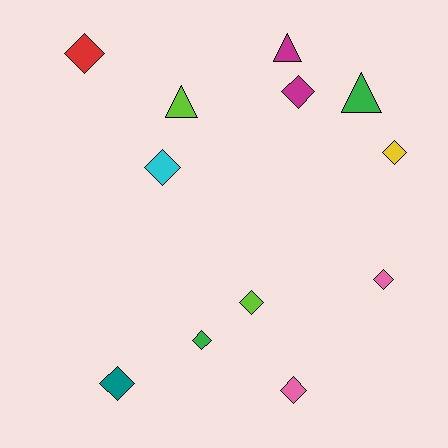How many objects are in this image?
There are 12 objects.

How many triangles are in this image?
There are 3 triangles.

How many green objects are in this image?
There are 2 green objects.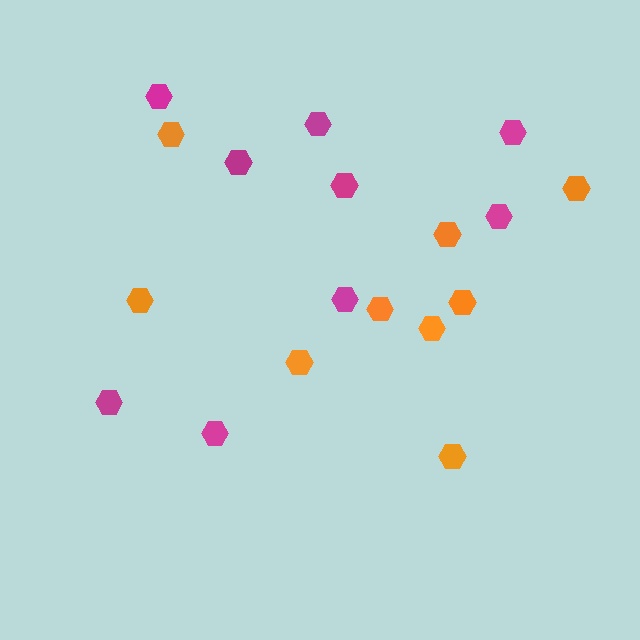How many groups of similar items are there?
There are 2 groups: one group of magenta hexagons (9) and one group of orange hexagons (9).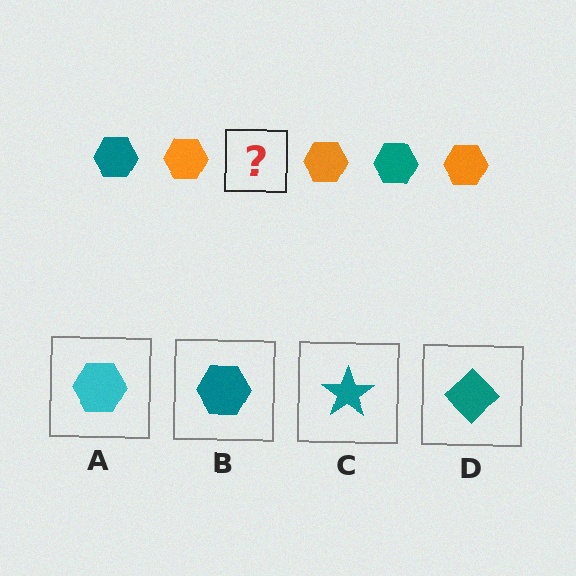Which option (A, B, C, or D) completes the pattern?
B.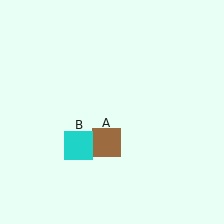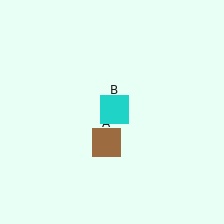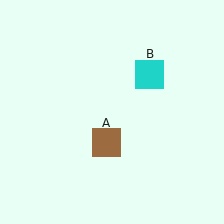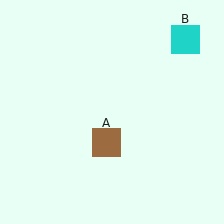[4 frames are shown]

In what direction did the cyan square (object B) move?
The cyan square (object B) moved up and to the right.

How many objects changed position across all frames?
1 object changed position: cyan square (object B).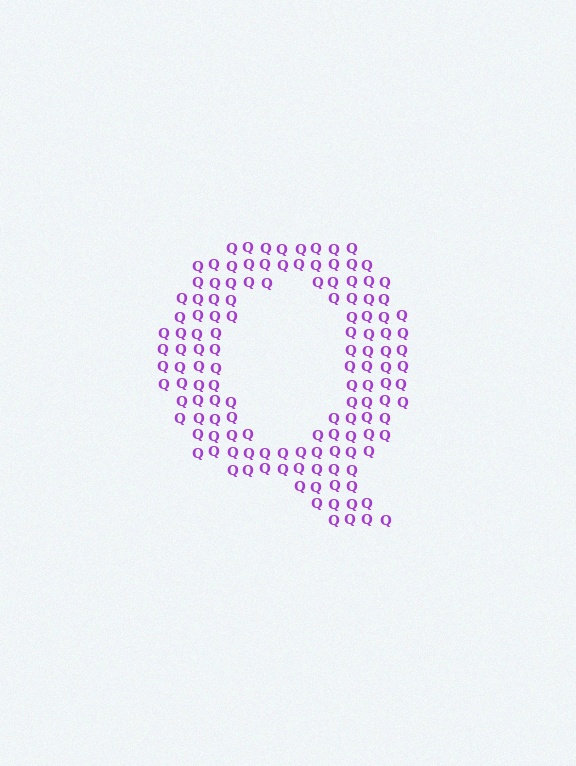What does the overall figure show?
The overall figure shows the letter Q.